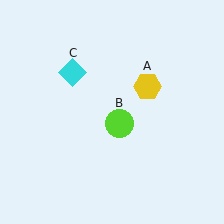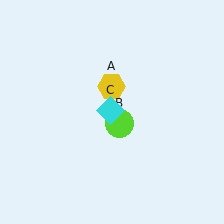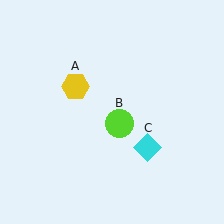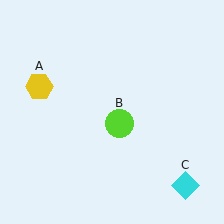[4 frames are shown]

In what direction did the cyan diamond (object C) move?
The cyan diamond (object C) moved down and to the right.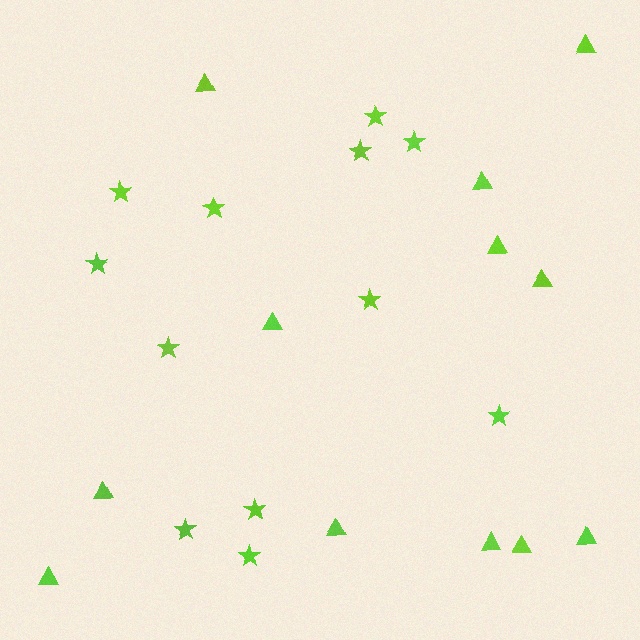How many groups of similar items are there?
There are 2 groups: one group of stars (12) and one group of triangles (12).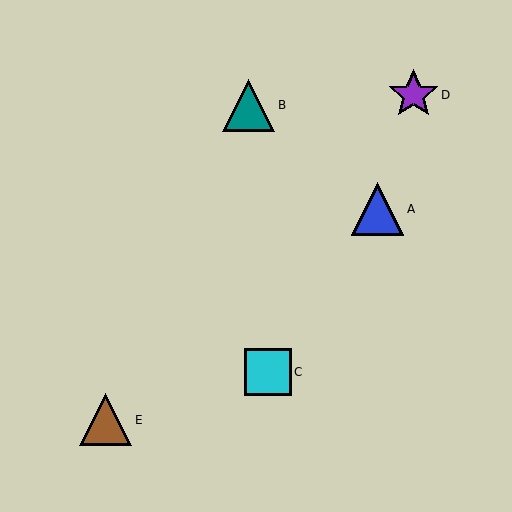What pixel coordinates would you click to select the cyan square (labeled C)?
Click at (268, 372) to select the cyan square C.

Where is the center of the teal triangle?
The center of the teal triangle is at (249, 105).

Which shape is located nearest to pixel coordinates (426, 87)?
The purple star (labeled D) at (413, 95) is nearest to that location.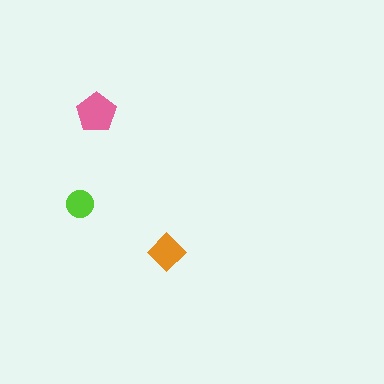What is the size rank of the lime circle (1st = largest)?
3rd.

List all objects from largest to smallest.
The pink pentagon, the orange diamond, the lime circle.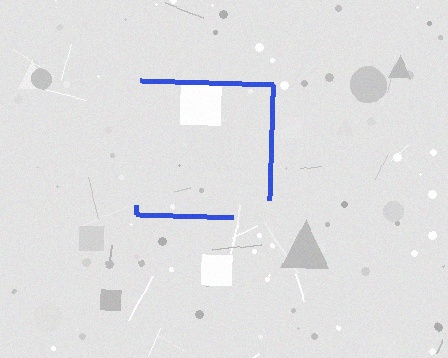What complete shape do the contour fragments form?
The contour fragments form a square.